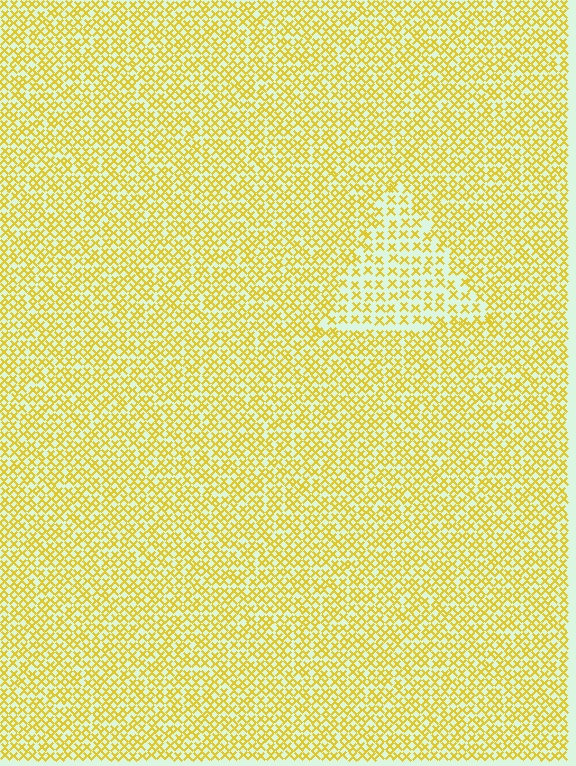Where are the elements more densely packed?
The elements are more densely packed outside the triangle boundary.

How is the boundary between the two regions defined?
The boundary is defined by a change in element density (approximately 1.7x ratio). All elements are the same color, size, and shape.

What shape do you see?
I see a triangle.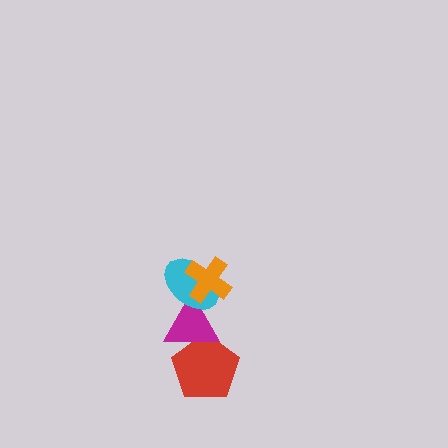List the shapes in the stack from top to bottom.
From top to bottom: the orange cross, the cyan ellipse, the magenta triangle, the red pentagon.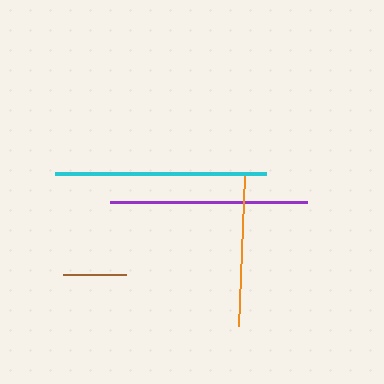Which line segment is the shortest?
The brown line is the shortest at approximately 63 pixels.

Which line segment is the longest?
The cyan line is the longest at approximately 211 pixels.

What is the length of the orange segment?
The orange segment is approximately 150 pixels long.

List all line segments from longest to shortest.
From longest to shortest: cyan, purple, orange, brown.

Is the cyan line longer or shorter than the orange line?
The cyan line is longer than the orange line.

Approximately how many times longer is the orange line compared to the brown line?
The orange line is approximately 2.4 times the length of the brown line.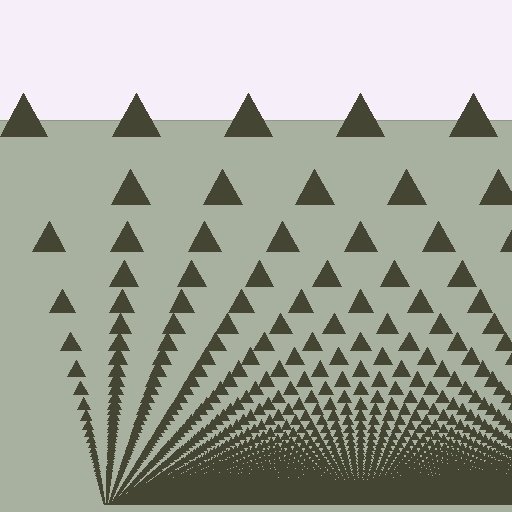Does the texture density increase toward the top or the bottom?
Density increases toward the bottom.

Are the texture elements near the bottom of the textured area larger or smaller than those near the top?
Smaller. The gradient is inverted — elements near the bottom are smaller and denser.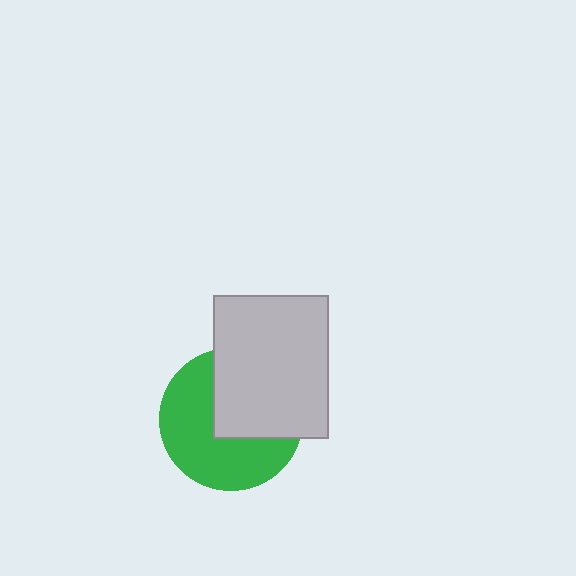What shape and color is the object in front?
The object in front is a light gray rectangle.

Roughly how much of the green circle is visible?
About half of it is visible (roughly 56%).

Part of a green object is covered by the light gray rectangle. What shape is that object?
It is a circle.